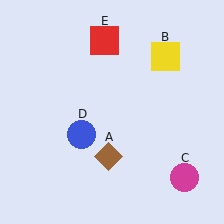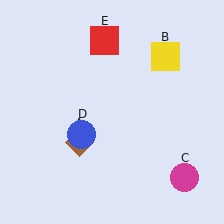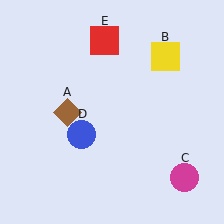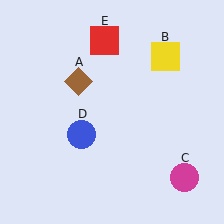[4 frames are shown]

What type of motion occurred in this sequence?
The brown diamond (object A) rotated clockwise around the center of the scene.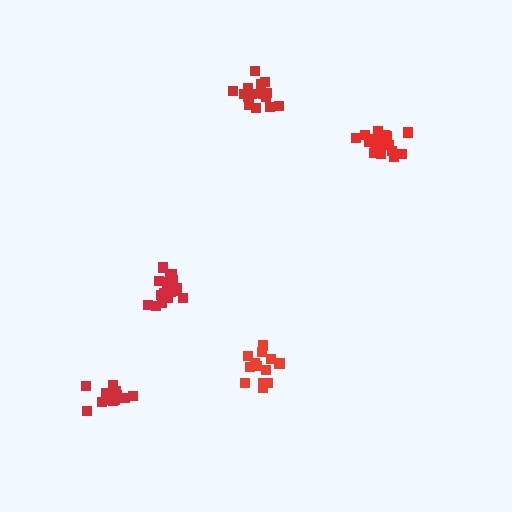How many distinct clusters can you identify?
There are 5 distinct clusters.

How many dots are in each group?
Group 1: 18 dots, Group 2: 13 dots, Group 3: 14 dots, Group 4: 16 dots, Group 5: 19 dots (80 total).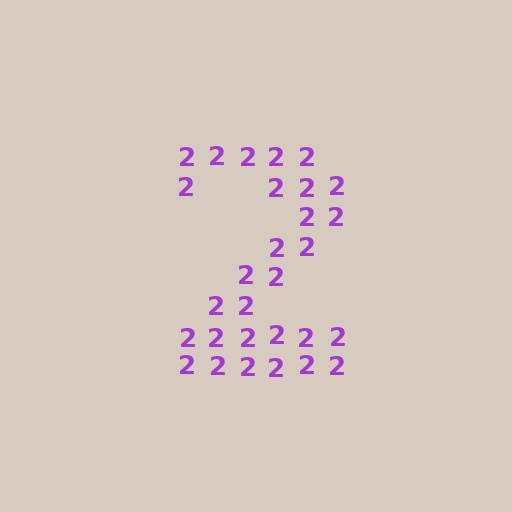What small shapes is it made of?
It is made of small digit 2's.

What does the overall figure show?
The overall figure shows the digit 2.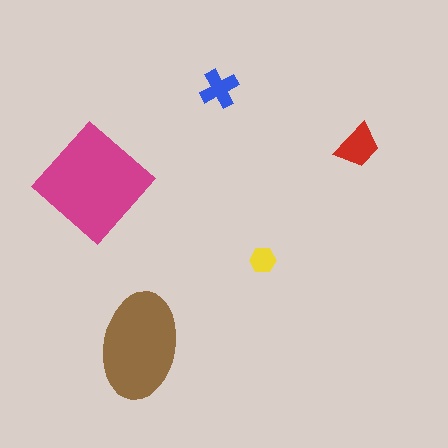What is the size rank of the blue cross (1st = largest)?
4th.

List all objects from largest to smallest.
The magenta diamond, the brown ellipse, the red trapezoid, the blue cross, the yellow hexagon.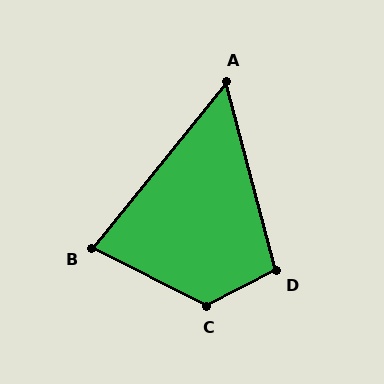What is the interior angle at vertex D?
Approximately 102 degrees (obtuse).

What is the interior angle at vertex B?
Approximately 78 degrees (acute).